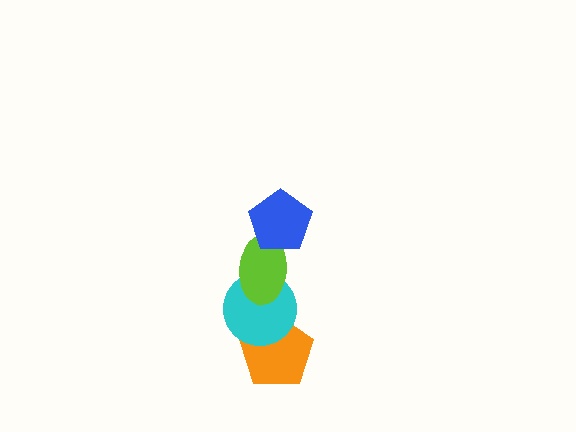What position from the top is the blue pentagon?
The blue pentagon is 1st from the top.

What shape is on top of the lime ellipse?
The blue pentagon is on top of the lime ellipse.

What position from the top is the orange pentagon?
The orange pentagon is 4th from the top.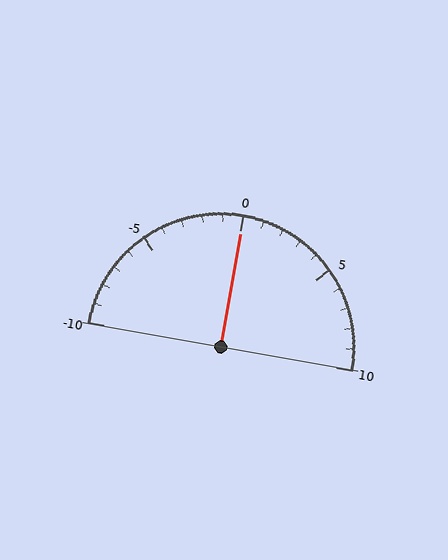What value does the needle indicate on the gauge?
The needle indicates approximately 0.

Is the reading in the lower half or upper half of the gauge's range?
The reading is in the upper half of the range (-10 to 10).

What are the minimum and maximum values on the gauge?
The gauge ranges from -10 to 10.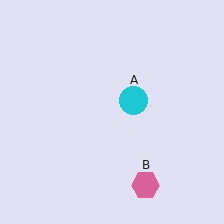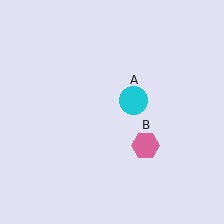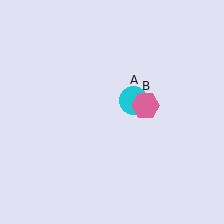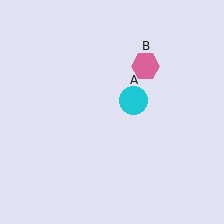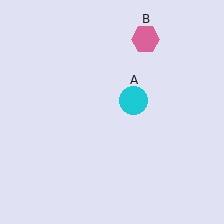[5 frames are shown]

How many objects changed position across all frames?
1 object changed position: pink hexagon (object B).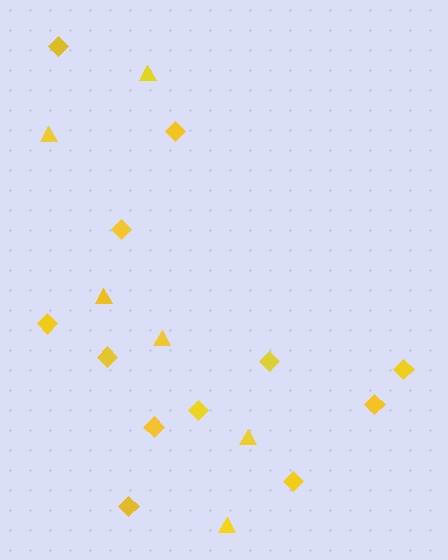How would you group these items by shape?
There are 2 groups: one group of triangles (6) and one group of diamonds (12).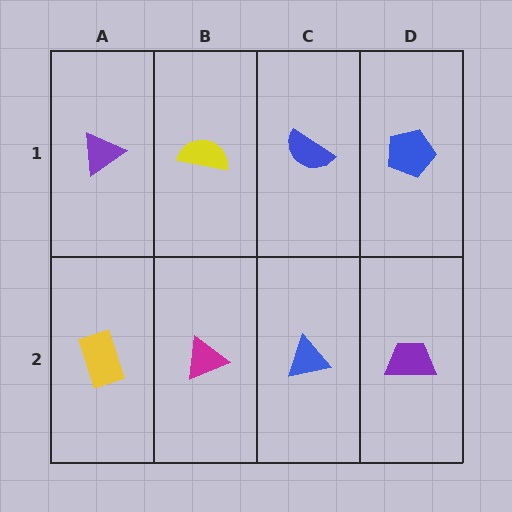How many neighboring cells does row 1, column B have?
3.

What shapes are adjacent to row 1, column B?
A magenta triangle (row 2, column B), a purple triangle (row 1, column A), a blue semicircle (row 1, column C).